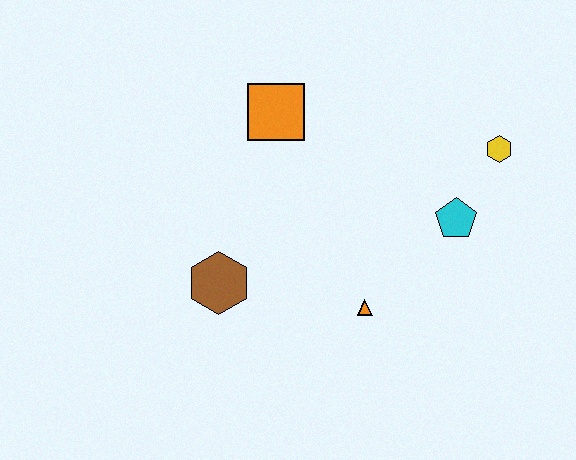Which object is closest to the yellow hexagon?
The cyan pentagon is closest to the yellow hexagon.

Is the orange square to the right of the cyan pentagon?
No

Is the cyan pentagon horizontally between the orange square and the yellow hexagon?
Yes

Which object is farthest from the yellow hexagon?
The brown hexagon is farthest from the yellow hexagon.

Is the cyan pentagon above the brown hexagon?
Yes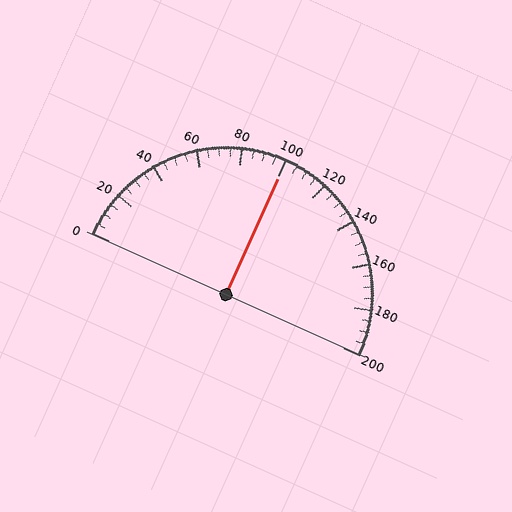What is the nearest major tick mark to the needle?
The nearest major tick mark is 100.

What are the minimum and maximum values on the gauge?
The gauge ranges from 0 to 200.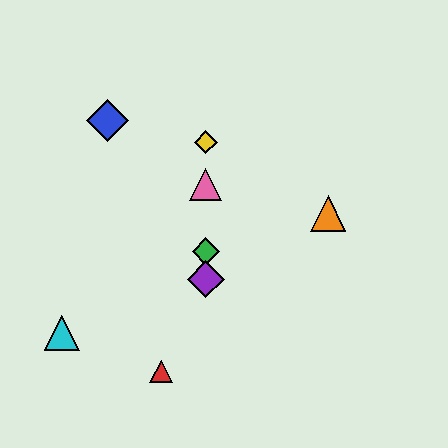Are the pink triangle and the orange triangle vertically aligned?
No, the pink triangle is at x≈206 and the orange triangle is at x≈328.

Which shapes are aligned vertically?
The green diamond, the yellow diamond, the purple diamond, the pink triangle are aligned vertically.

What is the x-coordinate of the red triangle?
The red triangle is at x≈161.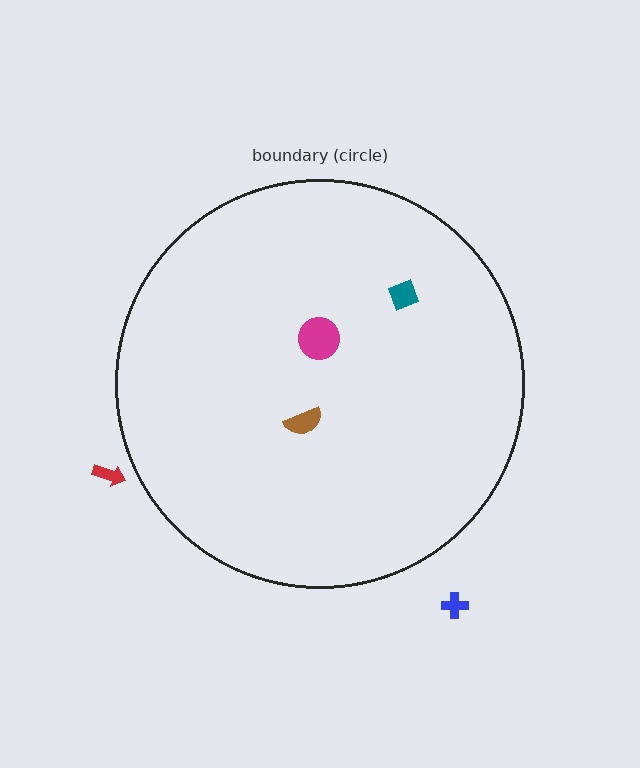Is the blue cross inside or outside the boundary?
Outside.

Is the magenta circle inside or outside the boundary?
Inside.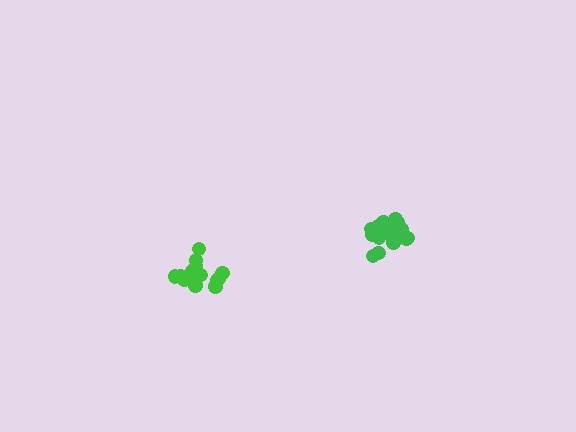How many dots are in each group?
Group 1: 21 dots, Group 2: 15 dots (36 total).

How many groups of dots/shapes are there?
There are 2 groups.